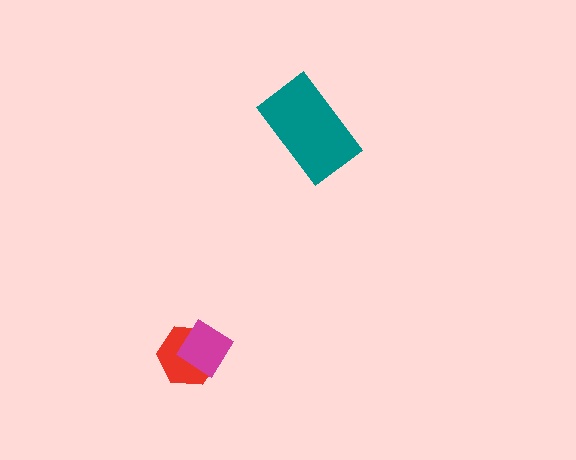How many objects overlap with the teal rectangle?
0 objects overlap with the teal rectangle.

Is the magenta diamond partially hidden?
No, no other shape covers it.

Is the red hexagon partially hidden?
Yes, it is partially covered by another shape.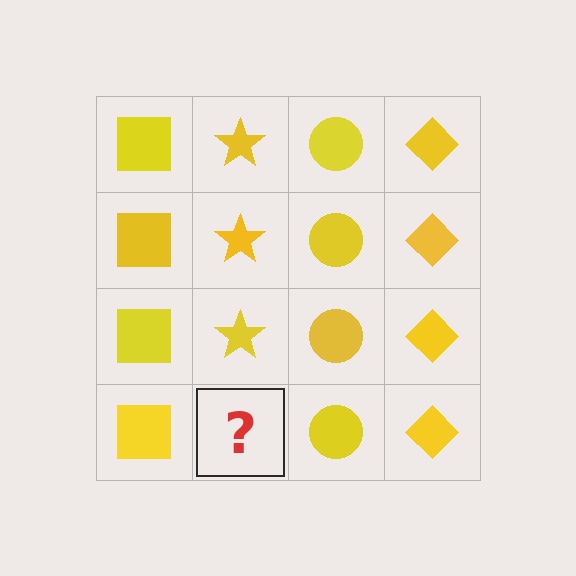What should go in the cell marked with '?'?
The missing cell should contain a yellow star.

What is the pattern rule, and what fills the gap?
The rule is that each column has a consistent shape. The gap should be filled with a yellow star.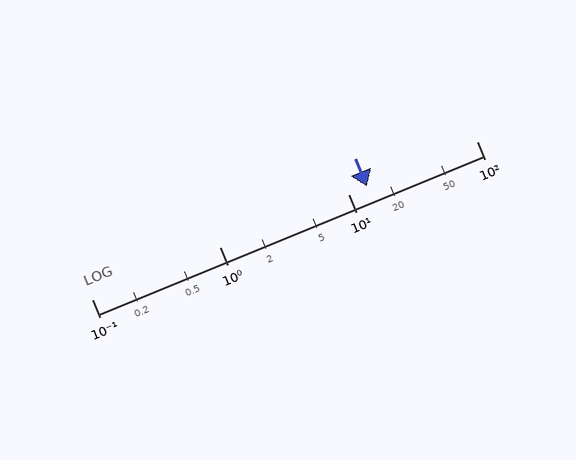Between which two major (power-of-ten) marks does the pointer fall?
The pointer is between 10 and 100.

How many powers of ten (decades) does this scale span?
The scale spans 3 decades, from 0.1 to 100.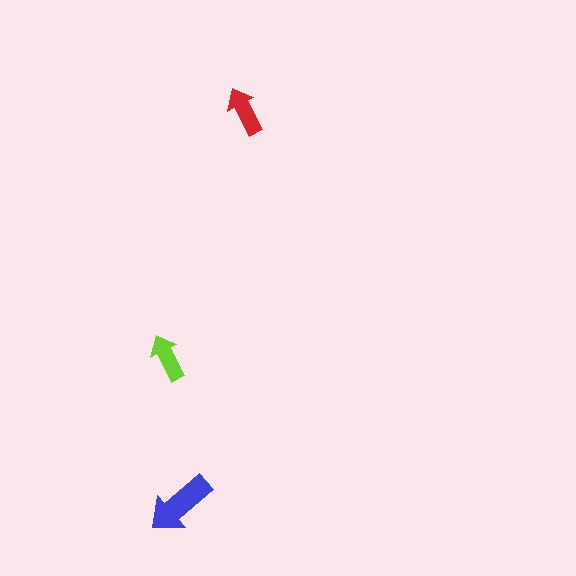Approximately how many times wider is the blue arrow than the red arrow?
About 1.5 times wider.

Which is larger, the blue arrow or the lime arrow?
The blue one.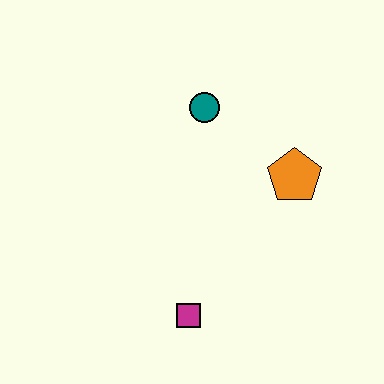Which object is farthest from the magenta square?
The teal circle is farthest from the magenta square.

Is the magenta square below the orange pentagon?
Yes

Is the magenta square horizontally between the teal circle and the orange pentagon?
No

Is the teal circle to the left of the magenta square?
No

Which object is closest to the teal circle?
The orange pentagon is closest to the teal circle.